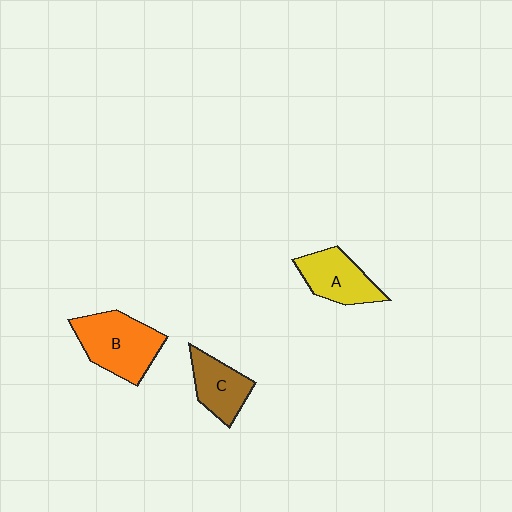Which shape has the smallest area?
Shape C (brown).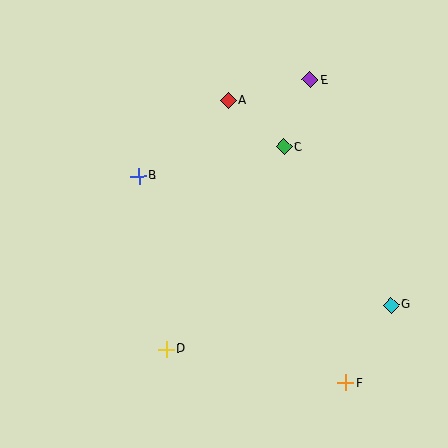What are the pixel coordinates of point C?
Point C is at (284, 147).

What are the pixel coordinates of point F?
Point F is at (346, 383).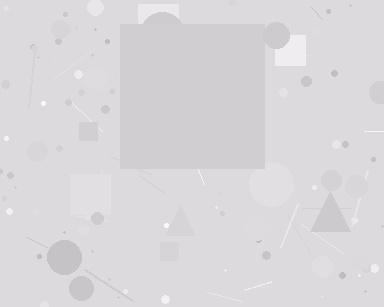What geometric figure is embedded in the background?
A square is embedded in the background.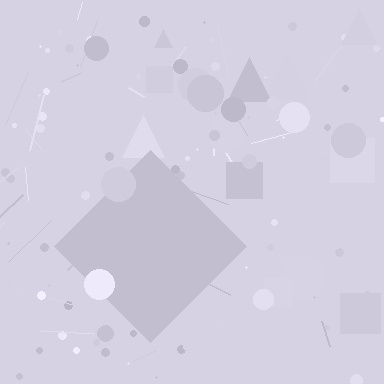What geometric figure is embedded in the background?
A diamond is embedded in the background.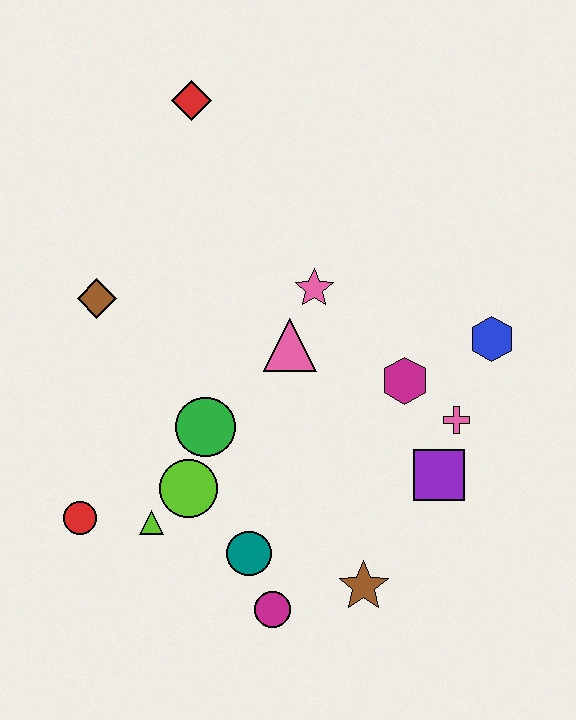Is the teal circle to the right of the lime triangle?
Yes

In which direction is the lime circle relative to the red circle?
The lime circle is to the right of the red circle.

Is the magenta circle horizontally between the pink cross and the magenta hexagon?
No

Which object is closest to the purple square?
The pink cross is closest to the purple square.